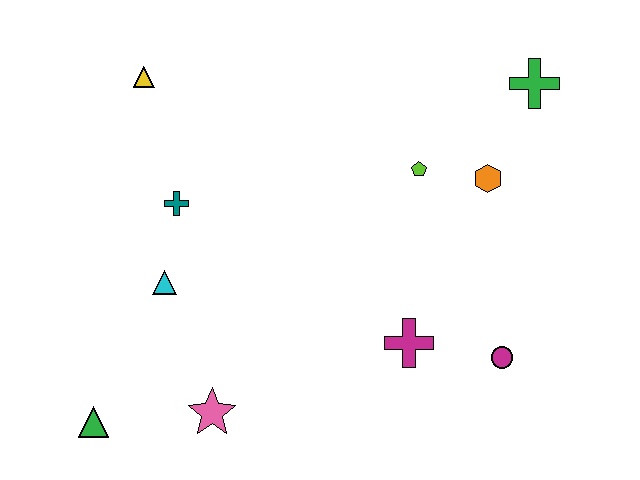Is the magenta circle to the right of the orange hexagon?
Yes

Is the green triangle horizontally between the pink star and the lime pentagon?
No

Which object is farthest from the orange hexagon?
The green triangle is farthest from the orange hexagon.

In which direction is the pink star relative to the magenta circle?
The pink star is to the left of the magenta circle.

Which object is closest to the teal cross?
The cyan triangle is closest to the teal cross.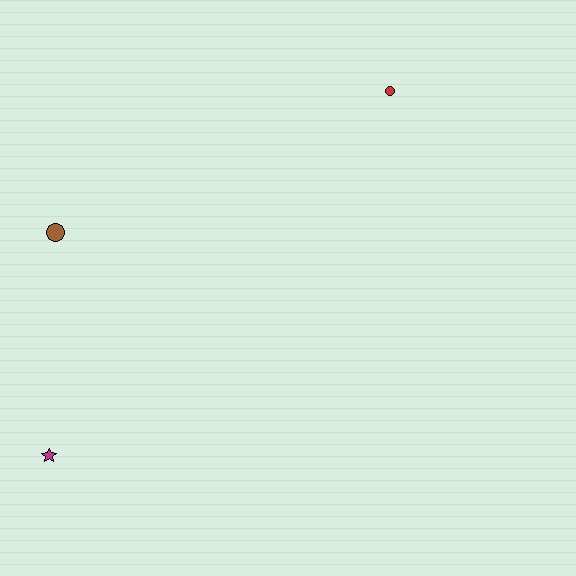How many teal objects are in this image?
There are no teal objects.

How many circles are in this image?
There are 2 circles.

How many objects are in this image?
There are 3 objects.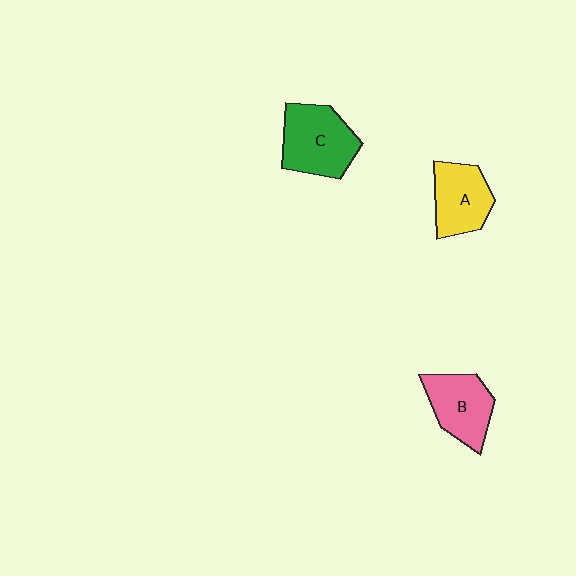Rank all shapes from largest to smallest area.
From largest to smallest: C (green), B (pink), A (yellow).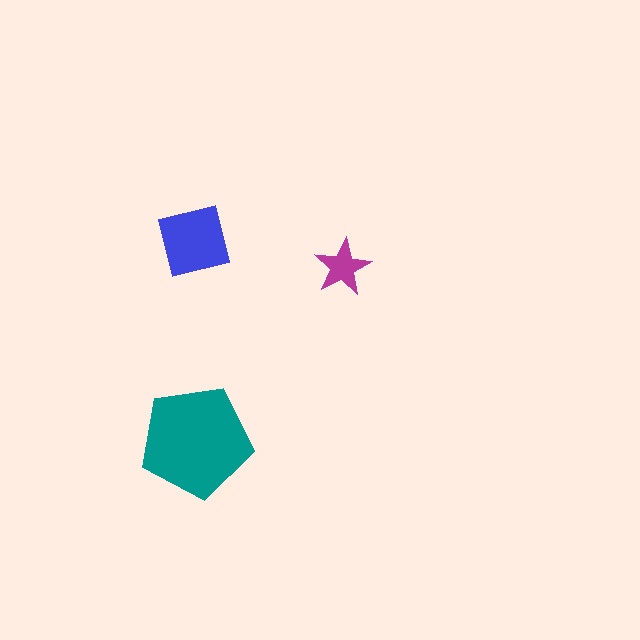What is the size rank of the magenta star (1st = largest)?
3rd.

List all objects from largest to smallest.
The teal pentagon, the blue square, the magenta star.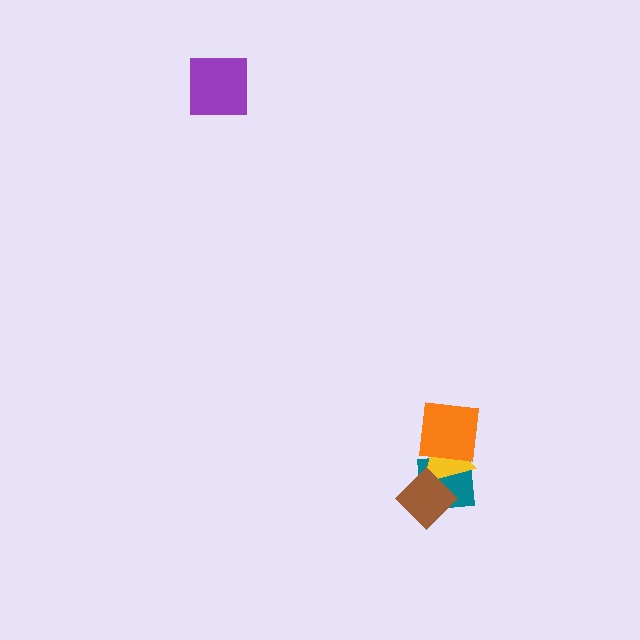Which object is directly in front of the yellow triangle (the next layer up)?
The brown diamond is directly in front of the yellow triangle.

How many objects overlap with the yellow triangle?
3 objects overlap with the yellow triangle.